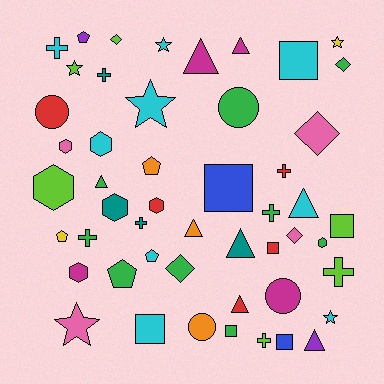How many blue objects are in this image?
There are 2 blue objects.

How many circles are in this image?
There are 4 circles.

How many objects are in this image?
There are 50 objects.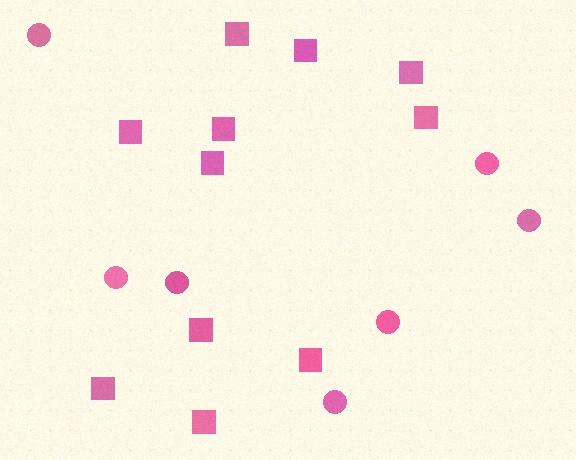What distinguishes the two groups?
There are 2 groups: one group of circles (7) and one group of squares (11).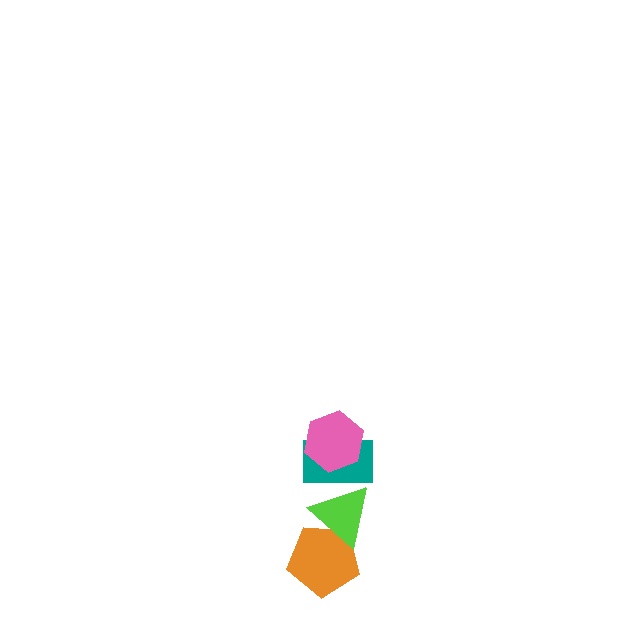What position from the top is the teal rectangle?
The teal rectangle is 2nd from the top.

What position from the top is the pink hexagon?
The pink hexagon is 1st from the top.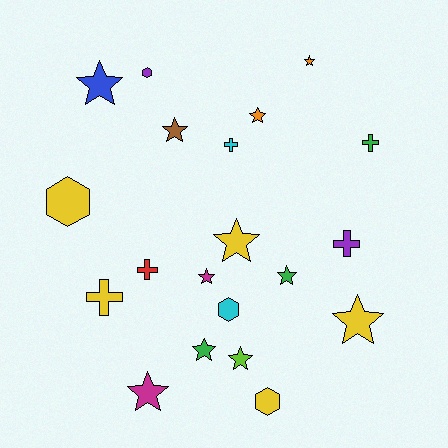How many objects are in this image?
There are 20 objects.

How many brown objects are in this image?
There is 1 brown object.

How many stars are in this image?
There are 11 stars.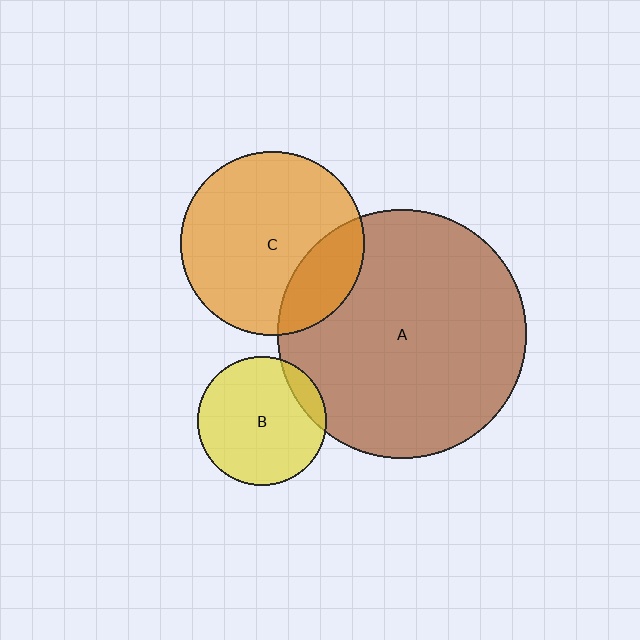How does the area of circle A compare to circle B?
Approximately 3.7 times.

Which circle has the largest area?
Circle A (brown).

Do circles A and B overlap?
Yes.